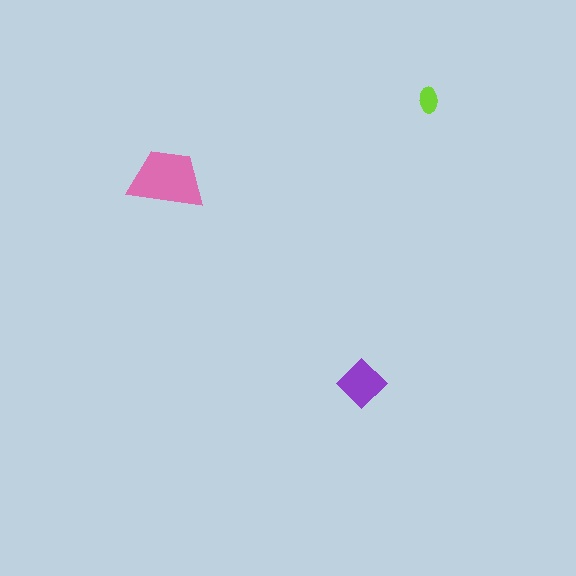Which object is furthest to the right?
The lime ellipse is rightmost.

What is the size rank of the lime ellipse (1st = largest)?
3rd.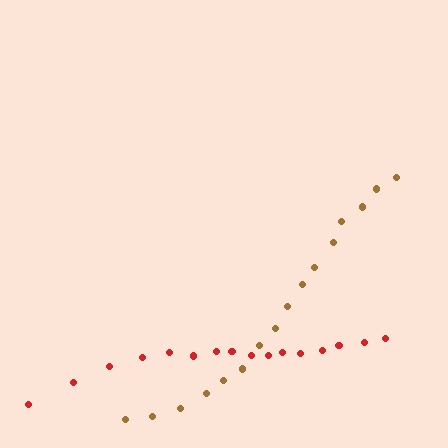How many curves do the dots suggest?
There are 2 distinct paths.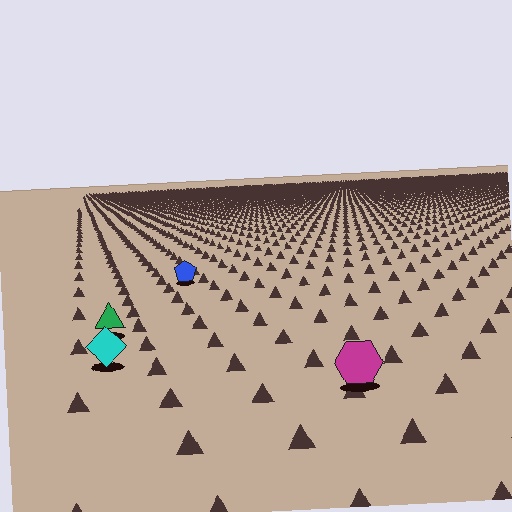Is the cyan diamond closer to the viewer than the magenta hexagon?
No. The magenta hexagon is closer — you can tell from the texture gradient: the ground texture is coarser near it.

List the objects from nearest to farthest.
From nearest to farthest: the magenta hexagon, the cyan diamond, the green triangle, the blue pentagon.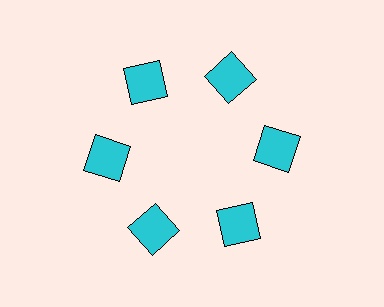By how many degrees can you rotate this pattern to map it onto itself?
The pattern maps onto itself every 60 degrees of rotation.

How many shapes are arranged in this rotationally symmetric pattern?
There are 6 shapes, arranged in 6 groups of 1.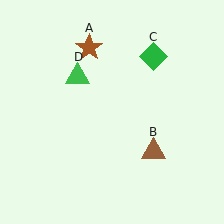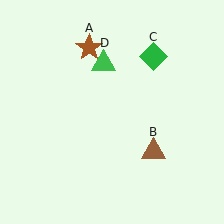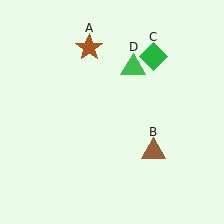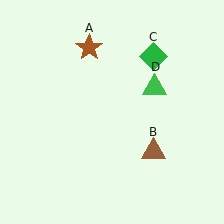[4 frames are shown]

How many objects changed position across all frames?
1 object changed position: green triangle (object D).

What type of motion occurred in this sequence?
The green triangle (object D) rotated clockwise around the center of the scene.